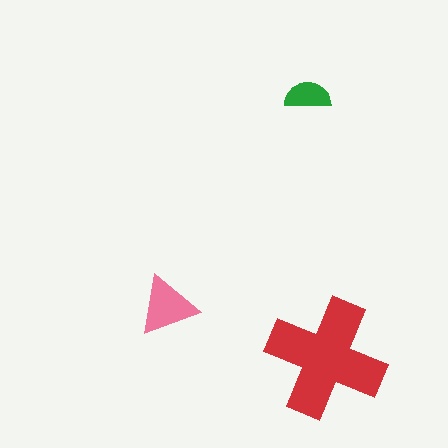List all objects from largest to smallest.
The red cross, the pink triangle, the green semicircle.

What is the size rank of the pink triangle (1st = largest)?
2nd.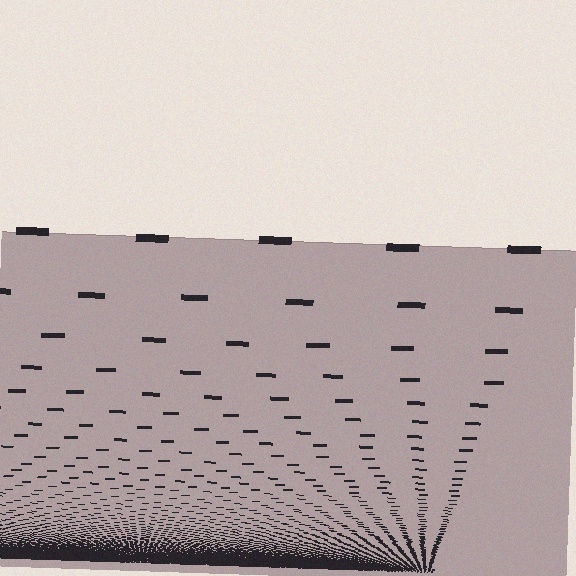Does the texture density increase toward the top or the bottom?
Density increases toward the bottom.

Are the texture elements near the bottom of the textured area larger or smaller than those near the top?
Smaller. The gradient is inverted — elements near the bottom are smaller and denser.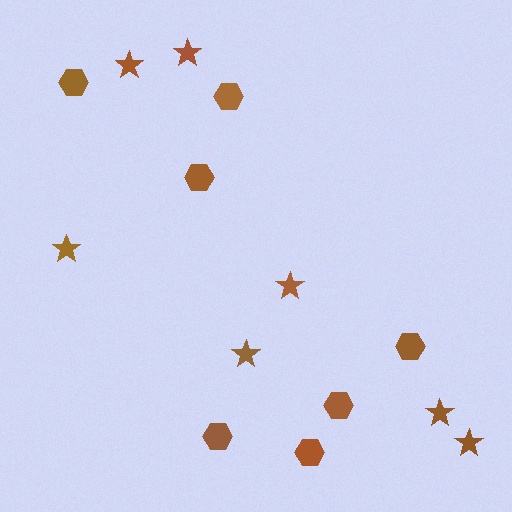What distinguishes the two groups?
There are 2 groups: one group of hexagons (7) and one group of stars (7).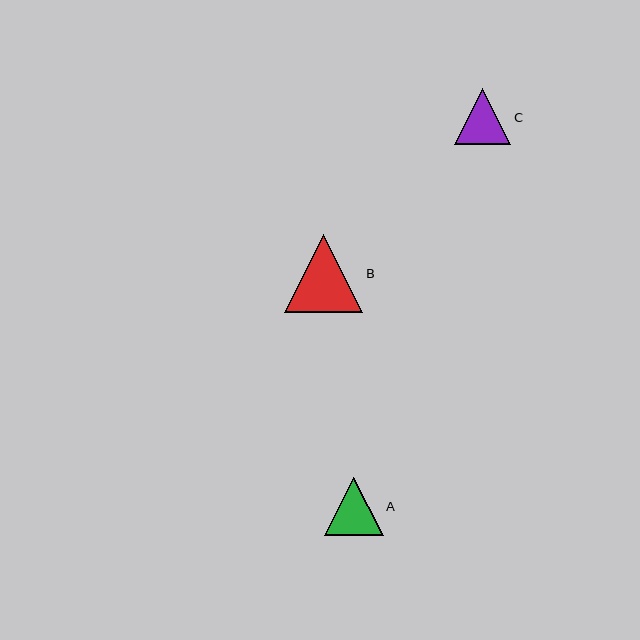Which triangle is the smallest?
Triangle C is the smallest with a size of approximately 56 pixels.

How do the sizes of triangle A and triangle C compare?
Triangle A and triangle C are approximately the same size.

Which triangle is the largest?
Triangle B is the largest with a size of approximately 78 pixels.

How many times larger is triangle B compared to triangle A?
Triangle B is approximately 1.3 times the size of triangle A.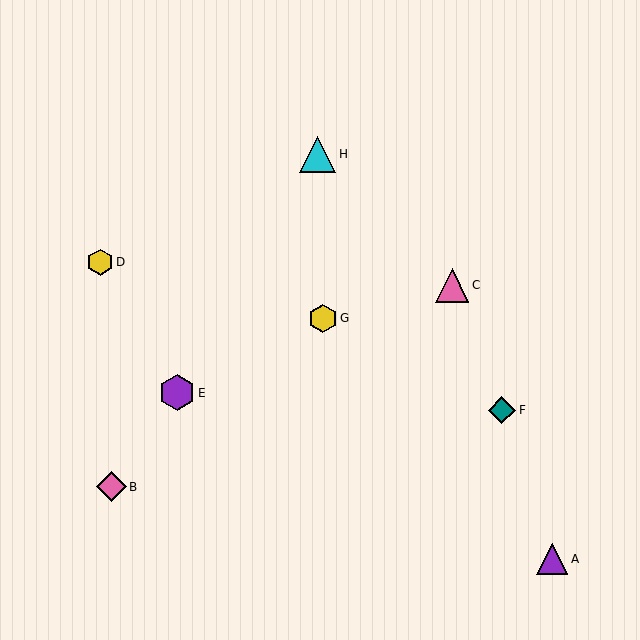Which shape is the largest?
The cyan triangle (labeled H) is the largest.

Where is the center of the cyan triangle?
The center of the cyan triangle is at (318, 154).